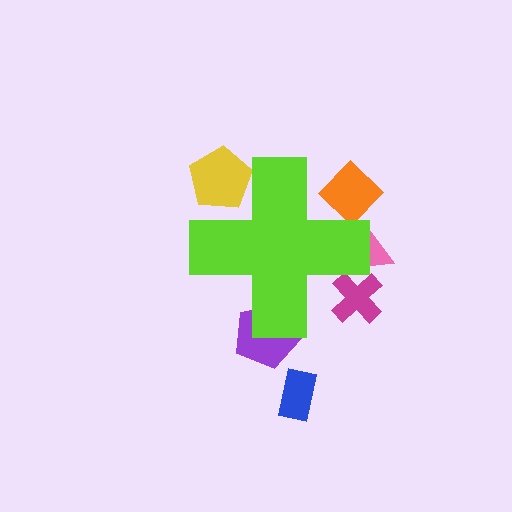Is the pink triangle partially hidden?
Yes, the pink triangle is partially hidden behind the lime cross.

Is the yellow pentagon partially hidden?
Yes, the yellow pentagon is partially hidden behind the lime cross.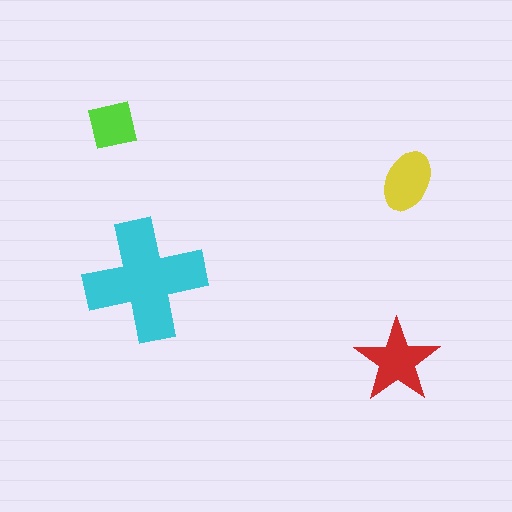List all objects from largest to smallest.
The cyan cross, the red star, the yellow ellipse, the lime square.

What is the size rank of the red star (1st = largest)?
2nd.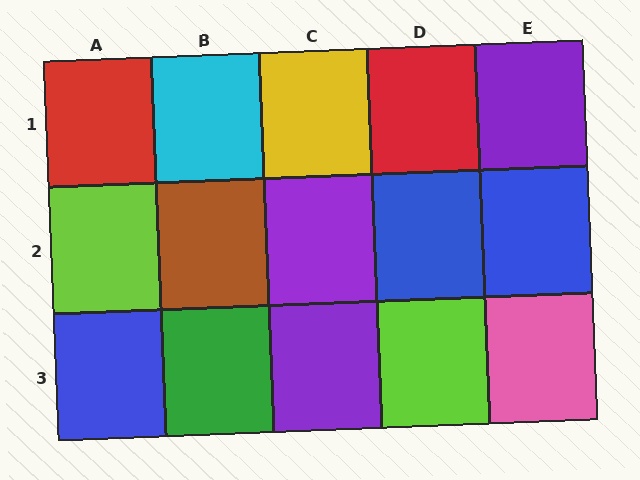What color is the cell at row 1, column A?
Red.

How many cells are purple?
3 cells are purple.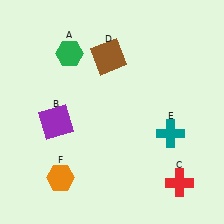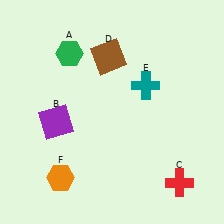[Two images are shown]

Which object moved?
The teal cross (E) moved up.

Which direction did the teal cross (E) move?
The teal cross (E) moved up.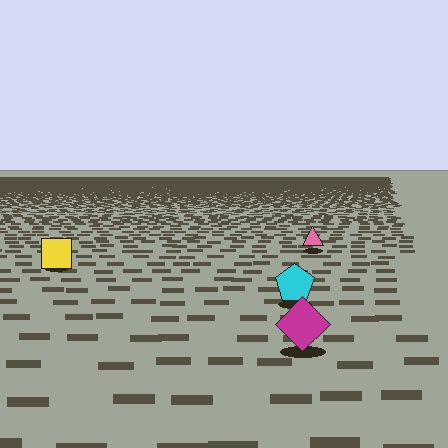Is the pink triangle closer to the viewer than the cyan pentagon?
No. The cyan pentagon is closer — you can tell from the texture gradient: the ground texture is coarser near it.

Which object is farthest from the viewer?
The pink triangle is farthest from the viewer. It appears smaller and the ground texture around it is denser.